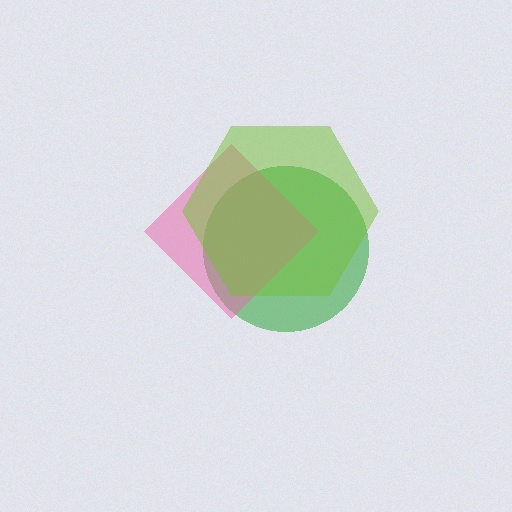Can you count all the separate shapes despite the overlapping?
Yes, there are 3 separate shapes.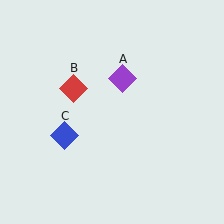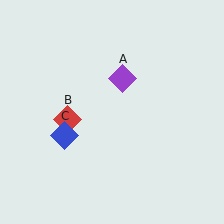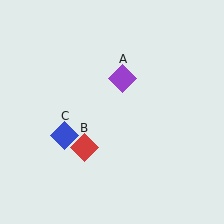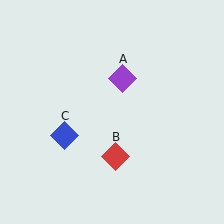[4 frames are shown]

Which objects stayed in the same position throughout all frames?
Purple diamond (object A) and blue diamond (object C) remained stationary.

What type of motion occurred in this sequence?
The red diamond (object B) rotated counterclockwise around the center of the scene.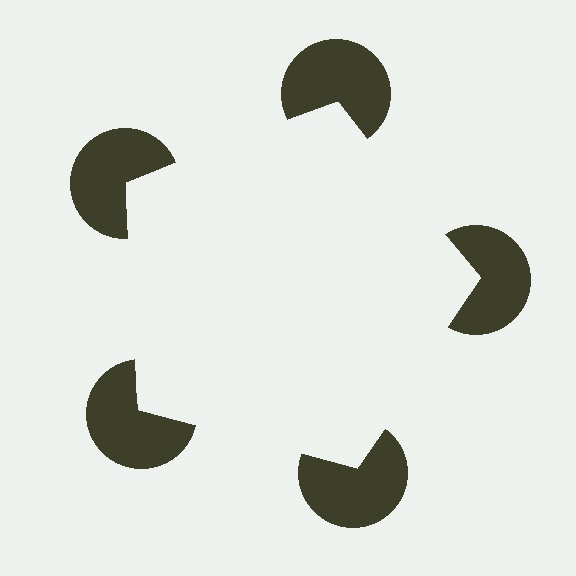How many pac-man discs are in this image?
There are 5 — one at each vertex of the illusory pentagon.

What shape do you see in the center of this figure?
An illusory pentagon — its edges are inferred from the aligned wedge cuts in the pac-man discs, not physically drawn.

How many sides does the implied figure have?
5 sides.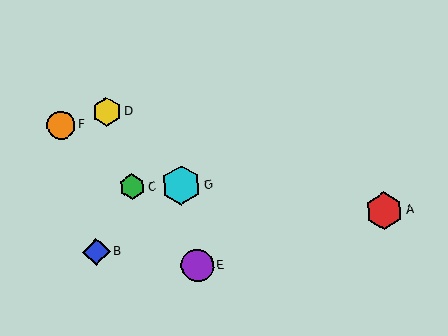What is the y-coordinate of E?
Object E is at y≈266.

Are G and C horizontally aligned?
Yes, both are at y≈185.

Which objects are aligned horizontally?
Objects C, G are aligned horizontally.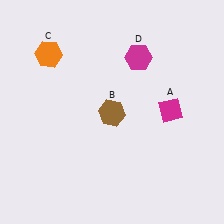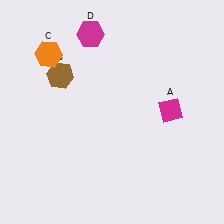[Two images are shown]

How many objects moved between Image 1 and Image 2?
2 objects moved between the two images.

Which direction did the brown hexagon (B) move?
The brown hexagon (B) moved left.